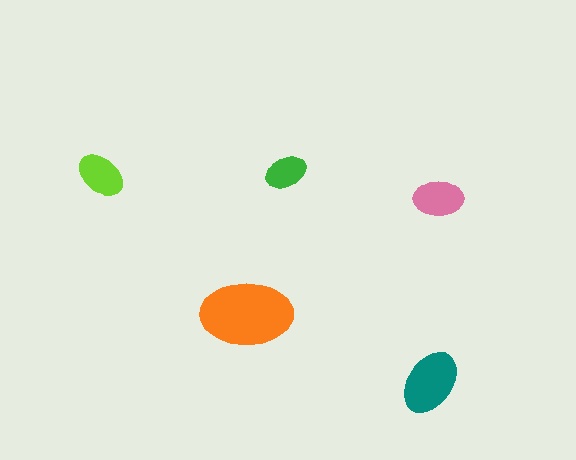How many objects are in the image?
There are 5 objects in the image.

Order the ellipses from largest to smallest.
the orange one, the teal one, the pink one, the lime one, the green one.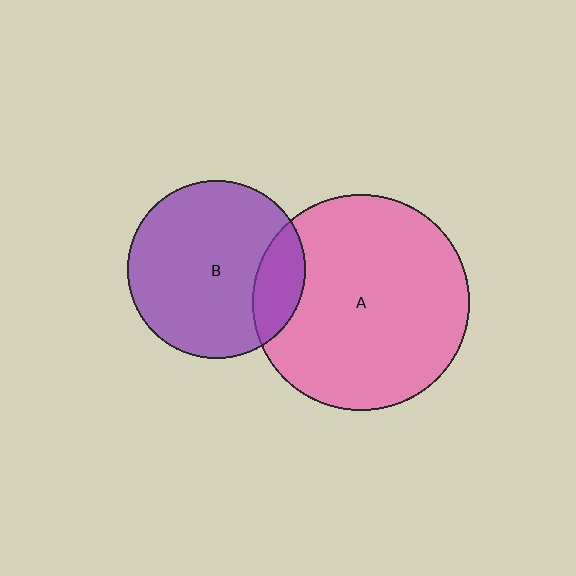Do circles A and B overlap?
Yes.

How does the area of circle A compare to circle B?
Approximately 1.5 times.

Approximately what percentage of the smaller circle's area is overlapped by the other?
Approximately 15%.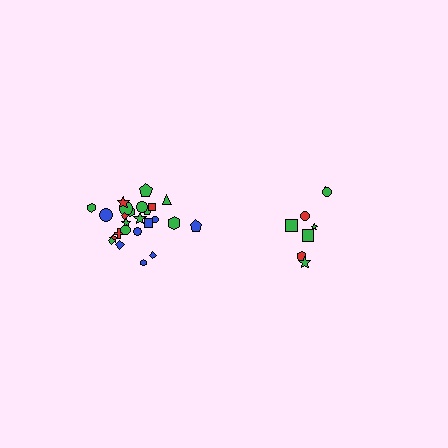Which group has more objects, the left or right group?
The left group.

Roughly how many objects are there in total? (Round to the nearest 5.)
Roughly 35 objects in total.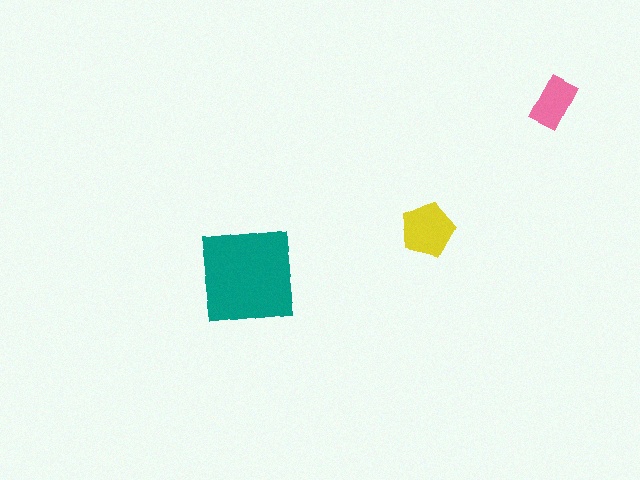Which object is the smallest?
The pink rectangle.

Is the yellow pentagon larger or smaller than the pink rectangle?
Larger.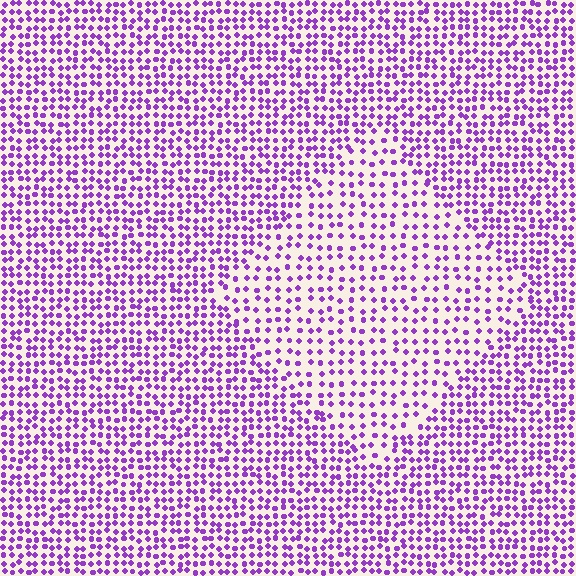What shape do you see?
I see a diamond.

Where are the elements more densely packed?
The elements are more densely packed outside the diamond boundary.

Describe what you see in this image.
The image contains small purple elements arranged at two different densities. A diamond-shaped region is visible where the elements are less densely packed than the surrounding area.